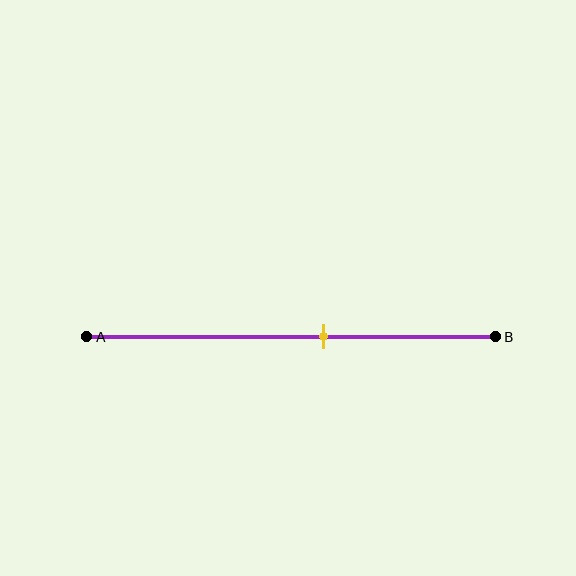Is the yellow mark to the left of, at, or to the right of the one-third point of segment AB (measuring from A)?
The yellow mark is to the right of the one-third point of segment AB.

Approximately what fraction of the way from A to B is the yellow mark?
The yellow mark is approximately 60% of the way from A to B.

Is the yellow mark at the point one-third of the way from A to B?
No, the mark is at about 60% from A, not at the 33% one-third point.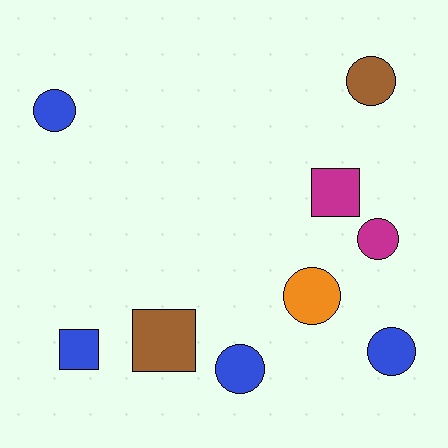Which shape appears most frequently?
Circle, with 6 objects.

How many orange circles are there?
There is 1 orange circle.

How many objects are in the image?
There are 9 objects.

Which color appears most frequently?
Blue, with 4 objects.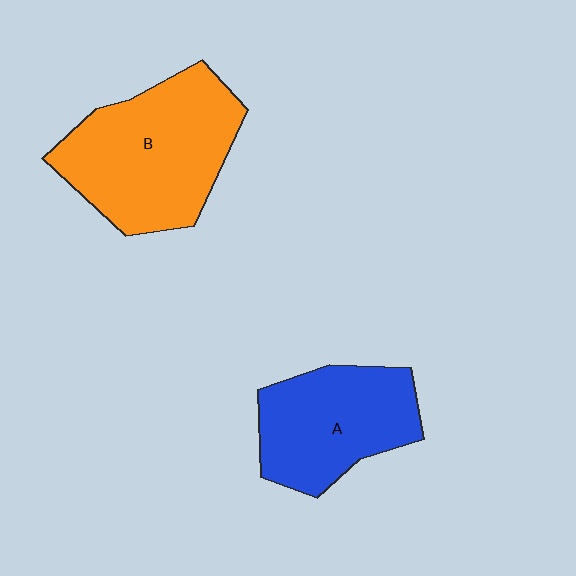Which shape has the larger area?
Shape B (orange).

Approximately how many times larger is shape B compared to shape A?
Approximately 1.3 times.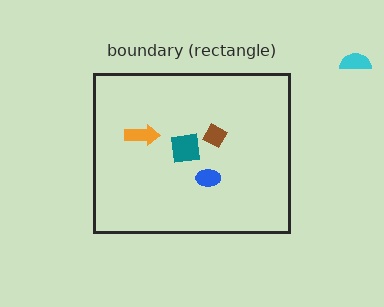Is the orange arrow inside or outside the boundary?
Inside.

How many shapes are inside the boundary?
4 inside, 1 outside.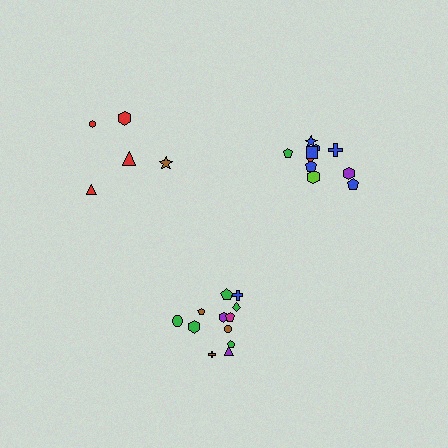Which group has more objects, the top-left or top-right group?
The top-right group.